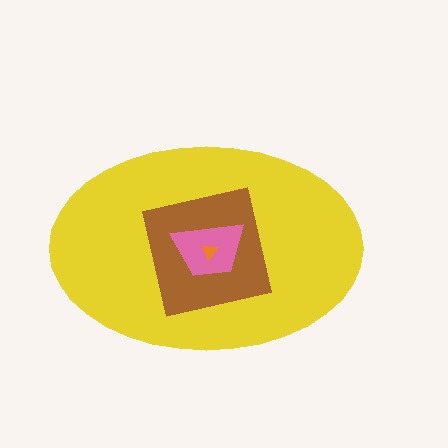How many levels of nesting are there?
4.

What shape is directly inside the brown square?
The pink trapezoid.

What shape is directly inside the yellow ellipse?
The brown square.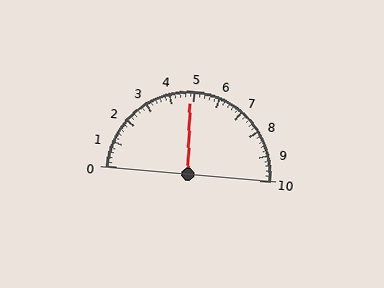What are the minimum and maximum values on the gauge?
The gauge ranges from 0 to 10.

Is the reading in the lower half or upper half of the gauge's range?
The reading is in the lower half of the range (0 to 10).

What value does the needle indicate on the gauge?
The needle indicates approximately 4.8.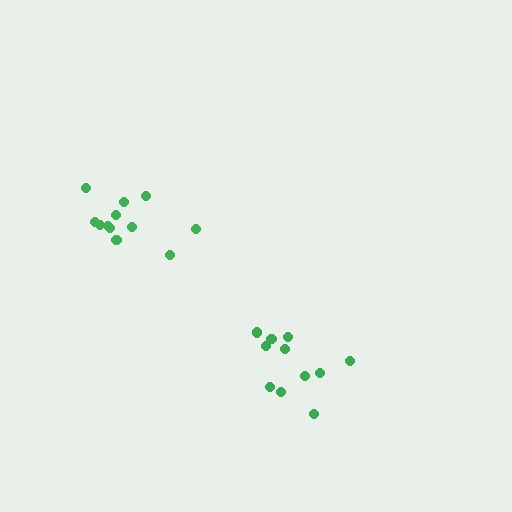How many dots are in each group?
Group 1: 11 dots, Group 2: 12 dots (23 total).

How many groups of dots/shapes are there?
There are 2 groups.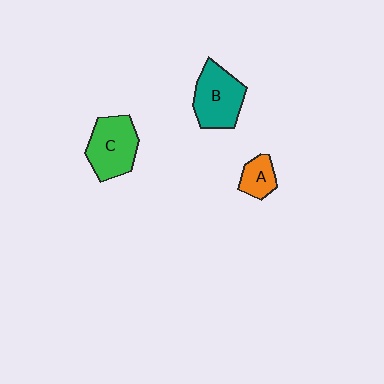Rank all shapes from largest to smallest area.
From largest to smallest: C (green), B (teal), A (orange).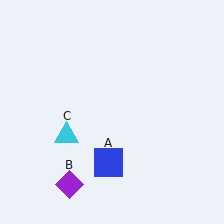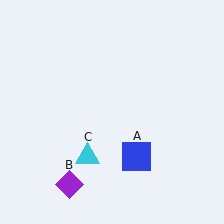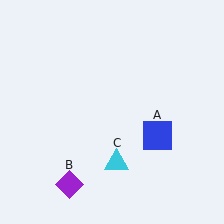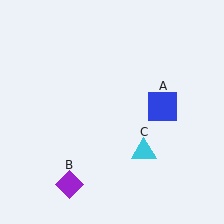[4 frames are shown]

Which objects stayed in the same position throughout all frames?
Purple diamond (object B) remained stationary.